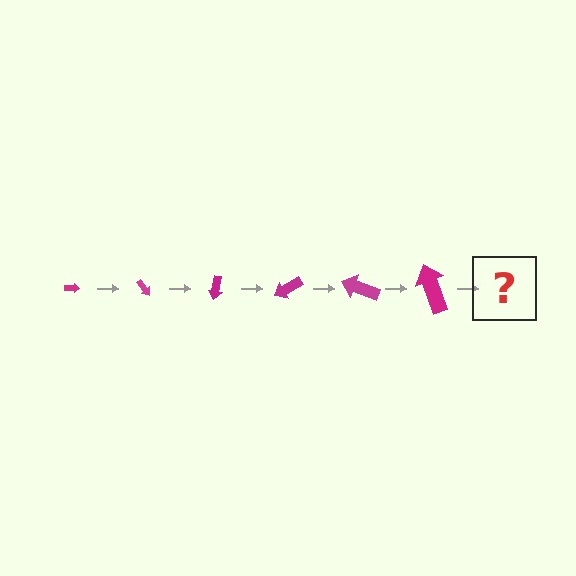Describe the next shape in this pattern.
It should be an arrow, larger than the previous one and rotated 300 degrees from the start.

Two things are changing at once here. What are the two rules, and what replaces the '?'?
The two rules are that the arrow grows larger each step and it rotates 50 degrees each step. The '?' should be an arrow, larger than the previous one and rotated 300 degrees from the start.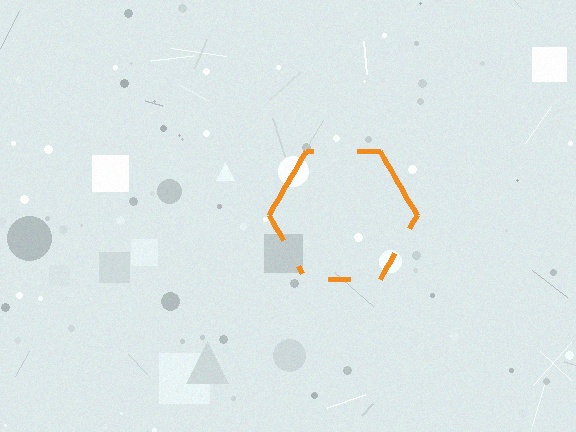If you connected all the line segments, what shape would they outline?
They would outline a hexagon.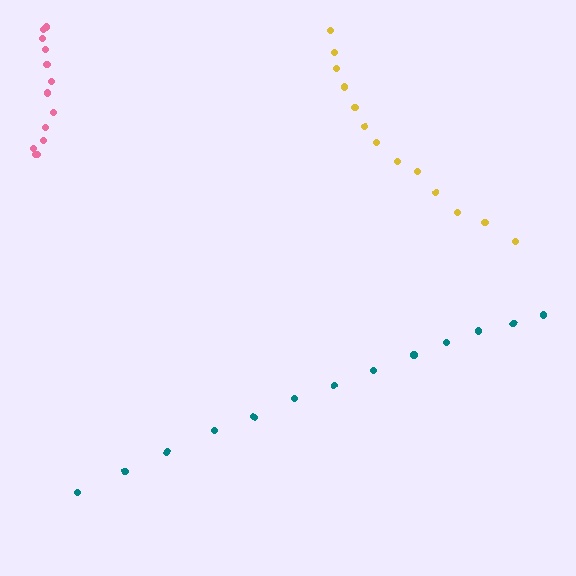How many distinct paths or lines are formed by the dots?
There are 3 distinct paths.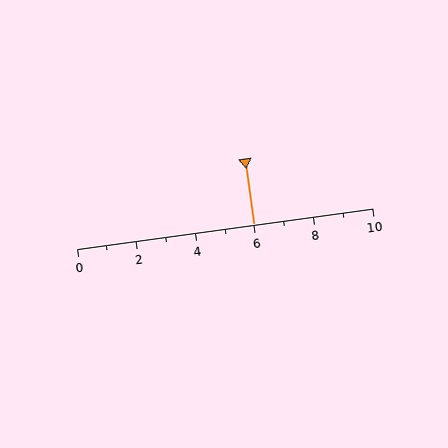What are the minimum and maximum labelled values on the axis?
The axis runs from 0 to 10.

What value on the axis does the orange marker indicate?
The marker indicates approximately 6.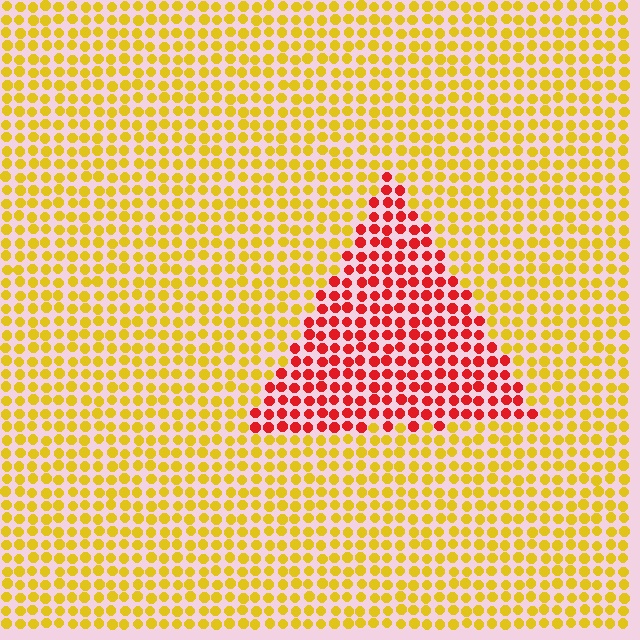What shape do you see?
I see a triangle.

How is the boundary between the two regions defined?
The boundary is defined purely by a slight shift in hue (about 54 degrees). Spacing, size, and orientation are identical on both sides.